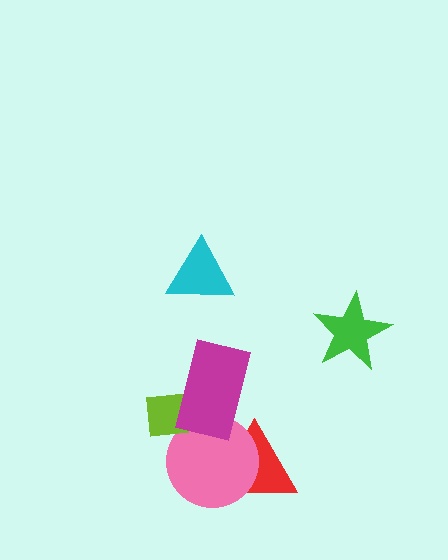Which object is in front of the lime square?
The magenta rectangle is in front of the lime square.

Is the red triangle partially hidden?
Yes, it is partially covered by another shape.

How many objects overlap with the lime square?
2 objects overlap with the lime square.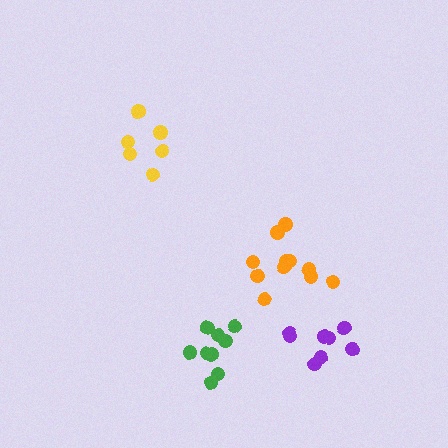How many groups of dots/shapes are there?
There are 4 groups.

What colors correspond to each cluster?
The clusters are colored: yellow, orange, purple, green.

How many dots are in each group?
Group 1: 6 dots, Group 2: 11 dots, Group 3: 8 dots, Group 4: 9 dots (34 total).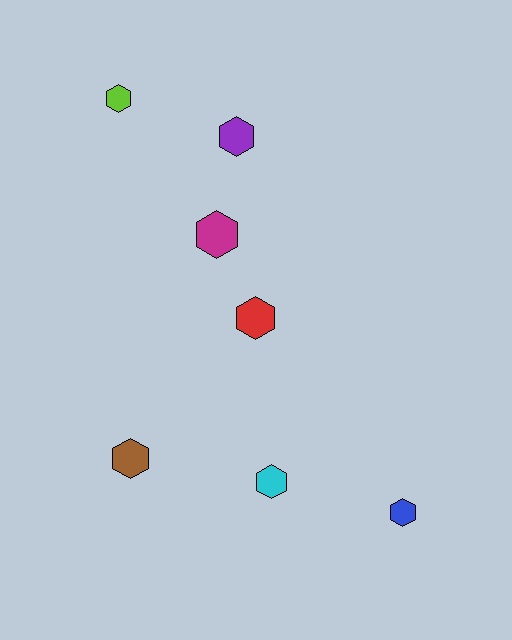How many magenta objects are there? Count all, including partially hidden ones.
There is 1 magenta object.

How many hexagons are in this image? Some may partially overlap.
There are 7 hexagons.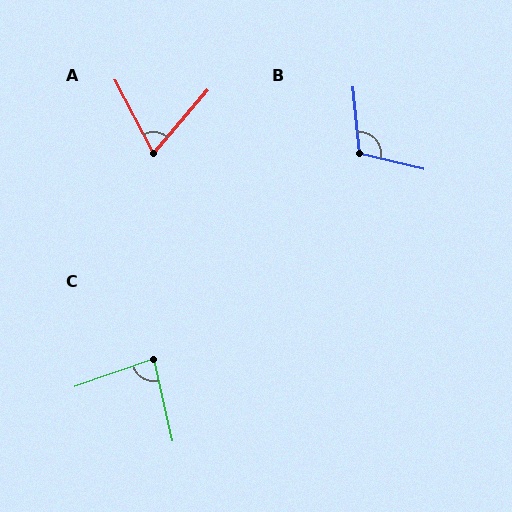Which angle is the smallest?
A, at approximately 68 degrees.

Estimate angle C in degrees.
Approximately 83 degrees.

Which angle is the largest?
B, at approximately 109 degrees.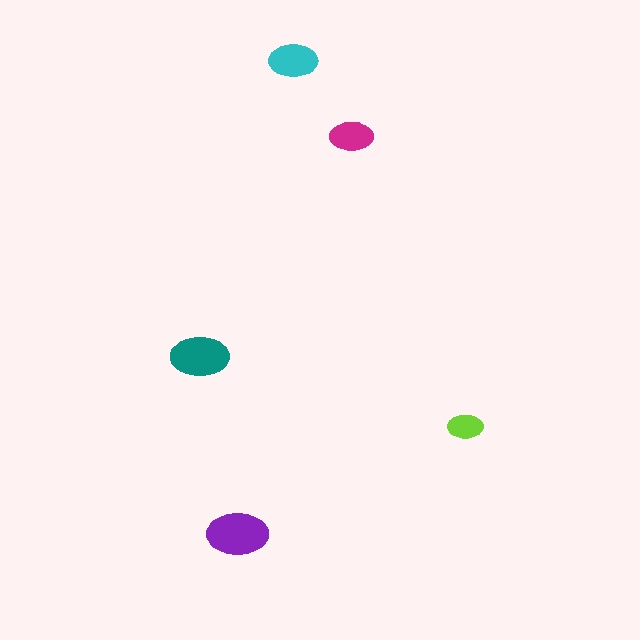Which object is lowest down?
The purple ellipse is bottommost.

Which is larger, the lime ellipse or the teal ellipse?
The teal one.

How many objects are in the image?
There are 5 objects in the image.